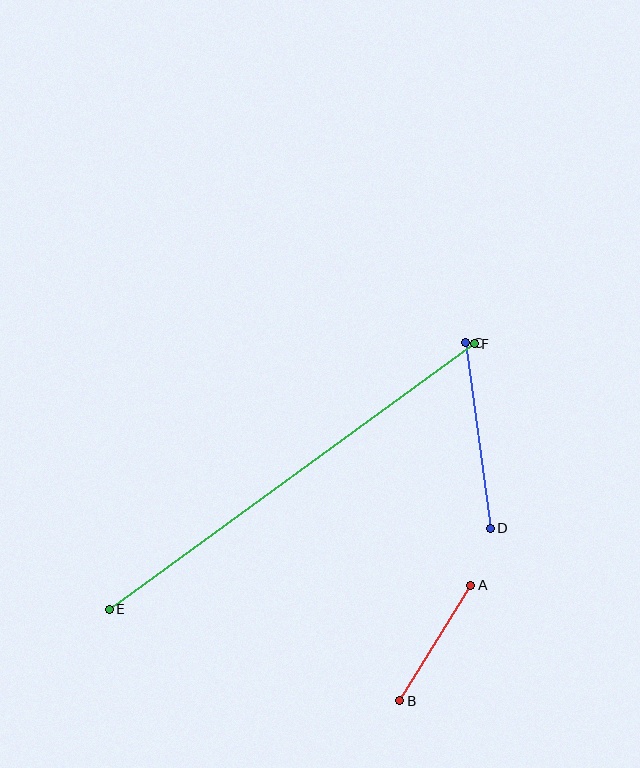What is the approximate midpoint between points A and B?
The midpoint is at approximately (435, 643) pixels.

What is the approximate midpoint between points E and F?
The midpoint is at approximately (292, 476) pixels.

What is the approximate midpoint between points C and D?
The midpoint is at approximately (478, 436) pixels.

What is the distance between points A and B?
The distance is approximately 136 pixels.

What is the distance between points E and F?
The distance is approximately 451 pixels.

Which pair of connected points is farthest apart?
Points E and F are farthest apart.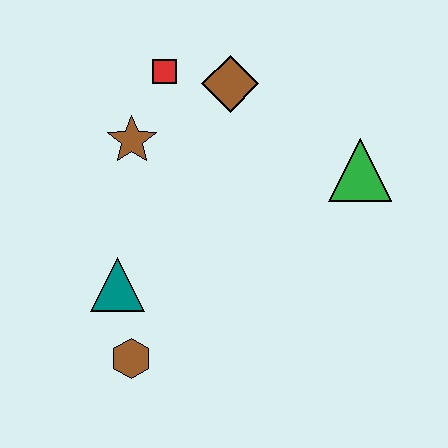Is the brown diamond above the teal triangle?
Yes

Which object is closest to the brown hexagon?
The teal triangle is closest to the brown hexagon.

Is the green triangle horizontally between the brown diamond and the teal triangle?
No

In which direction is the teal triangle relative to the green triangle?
The teal triangle is to the left of the green triangle.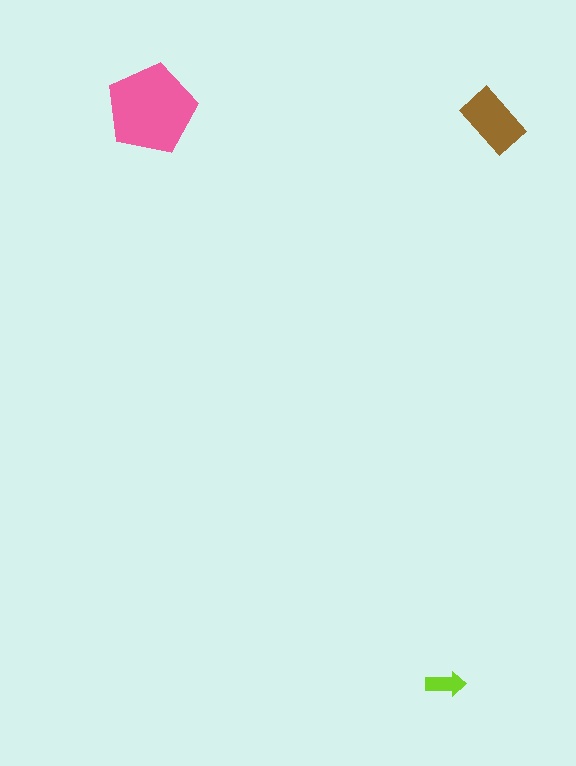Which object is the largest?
The pink pentagon.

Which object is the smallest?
The lime arrow.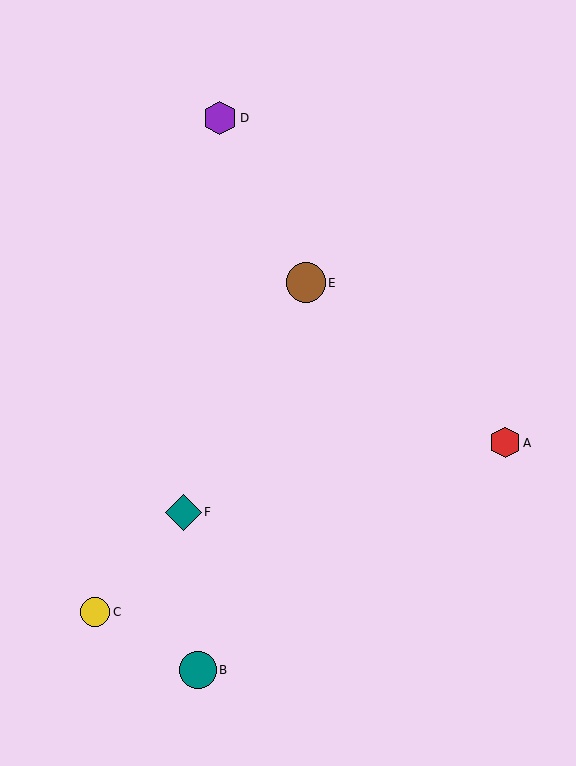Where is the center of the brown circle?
The center of the brown circle is at (306, 283).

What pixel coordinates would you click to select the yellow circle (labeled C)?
Click at (95, 612) to select the yellow circle C.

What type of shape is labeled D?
Shape D is a purple hexagon.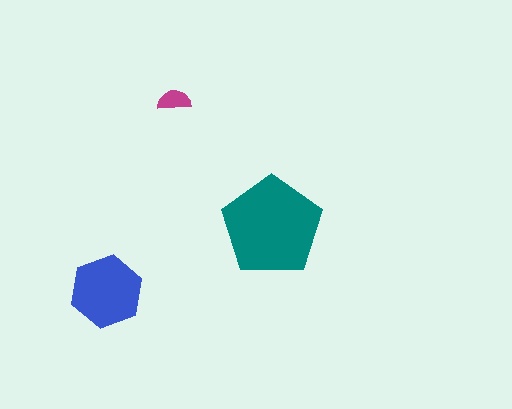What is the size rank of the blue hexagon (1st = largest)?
2nd.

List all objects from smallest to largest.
The magenta semicircle, the blue hexagon, the teal pentagon.